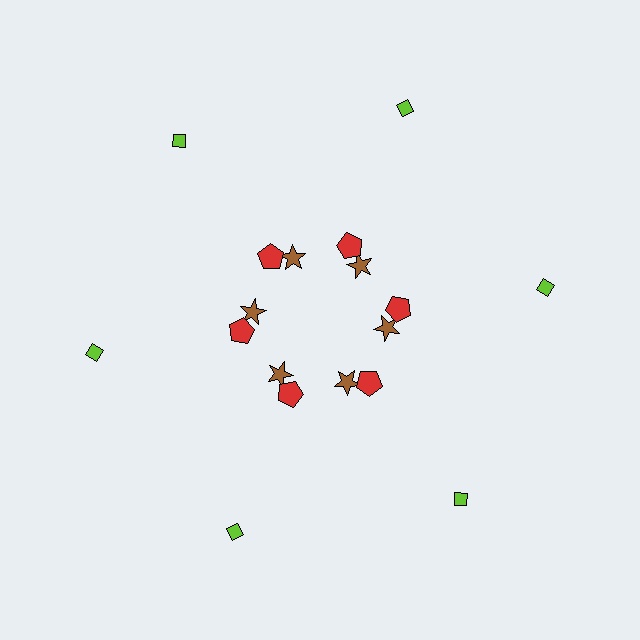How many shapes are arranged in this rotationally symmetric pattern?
There are 18 shapes, arranged in 6 groups of 3.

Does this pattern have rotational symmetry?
Yes, this pattern has 6-fold rotational symmetry. It looks the same after rotating 60 degrees around the center.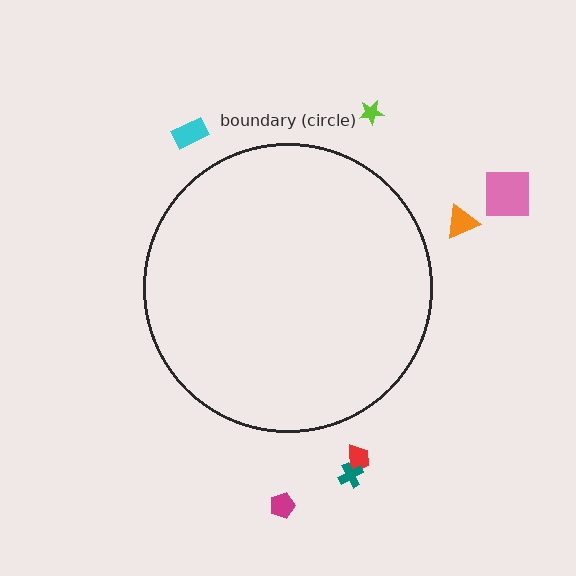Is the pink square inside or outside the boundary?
Outside.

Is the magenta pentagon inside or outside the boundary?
Outside.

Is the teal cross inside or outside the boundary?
Outside.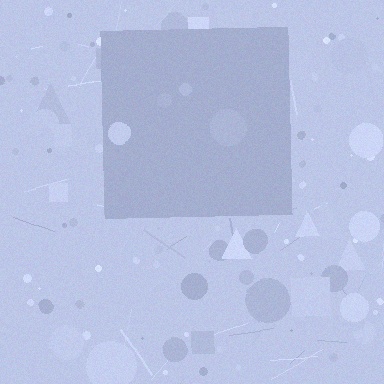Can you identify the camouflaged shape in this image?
The camouflaged shape is a square.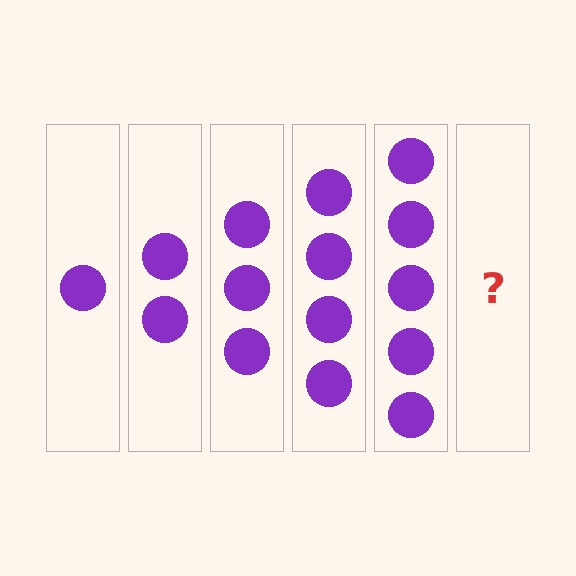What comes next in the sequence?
The next element should be 6 circles.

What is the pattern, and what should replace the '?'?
The pattern is that each step adds one more circle. The '?' should be 6 circles.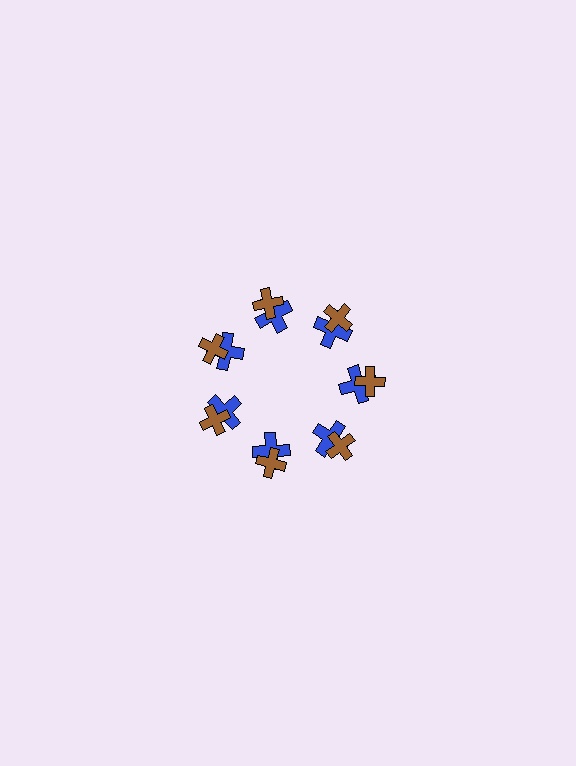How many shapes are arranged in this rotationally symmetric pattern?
There are 14 shapes, arranged in 7 groups of 2.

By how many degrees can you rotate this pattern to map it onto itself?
The pattern maps onto itself every 51 degrees of rotation.